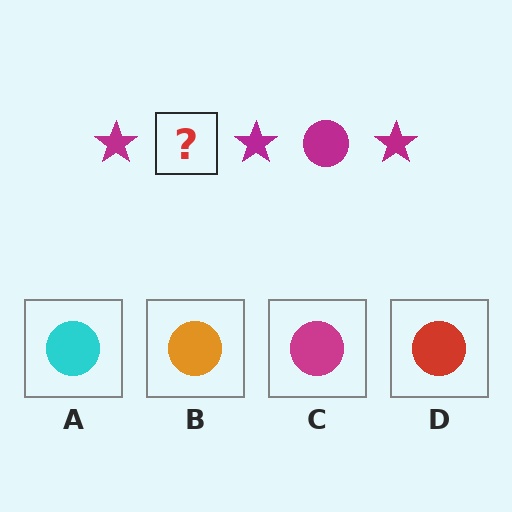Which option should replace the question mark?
Option C.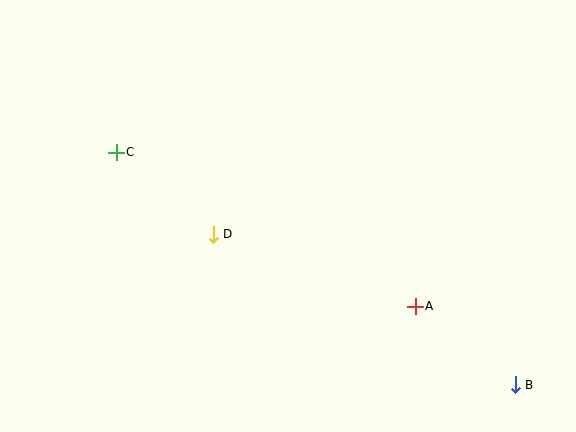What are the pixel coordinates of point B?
Point B is at (515, 385).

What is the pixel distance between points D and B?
The distance between D and B is 338 pixels.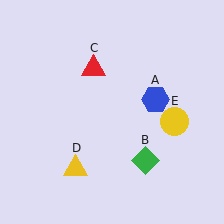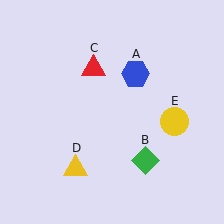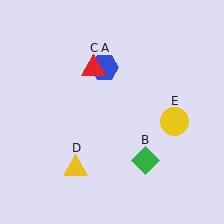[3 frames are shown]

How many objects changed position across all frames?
1 object changed position: blue hexagon (object A).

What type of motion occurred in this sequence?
The blue hexagon (object A) rotated counterclockwise around the center of the scene.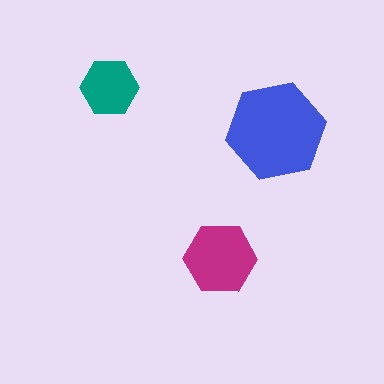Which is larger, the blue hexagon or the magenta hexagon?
The blue one.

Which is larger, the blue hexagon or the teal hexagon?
The blue one.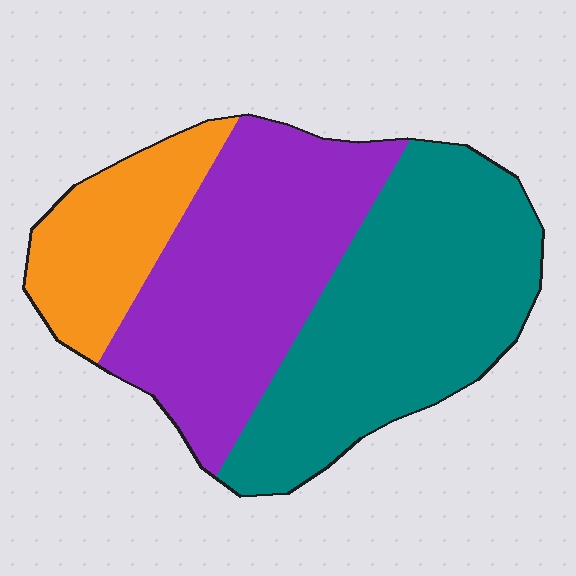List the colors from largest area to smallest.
From largest to smallest: teal, purple, orange.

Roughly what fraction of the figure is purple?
Purple covers around 40% of the figure.